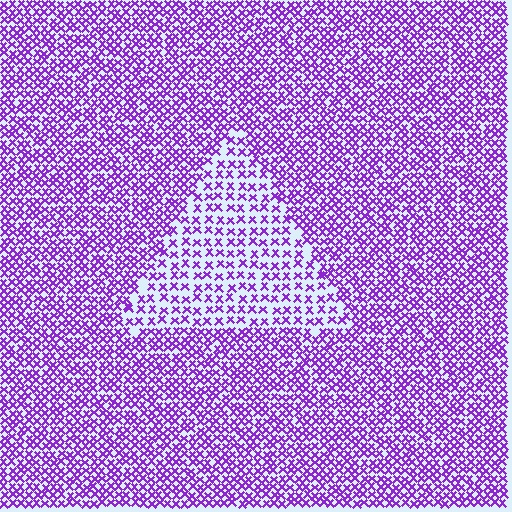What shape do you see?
I see a triangle.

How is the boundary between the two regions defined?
The boundary is defined by a change in element density (approximately 1.9x ratio). All elements are the same color, size, and shape.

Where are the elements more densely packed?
The elements are more densely packed outside the triangle boundary.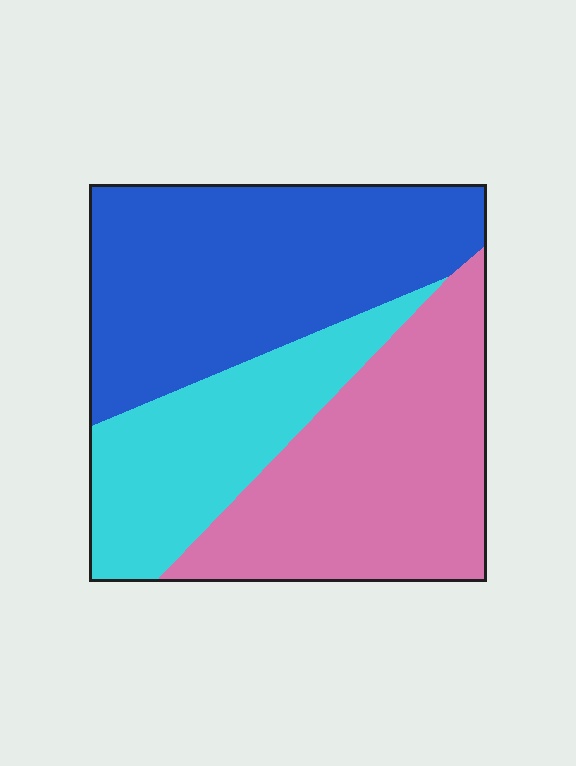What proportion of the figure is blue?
Blue takes up between a third and a half of the figure.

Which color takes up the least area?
Cyan, at roughly 25%.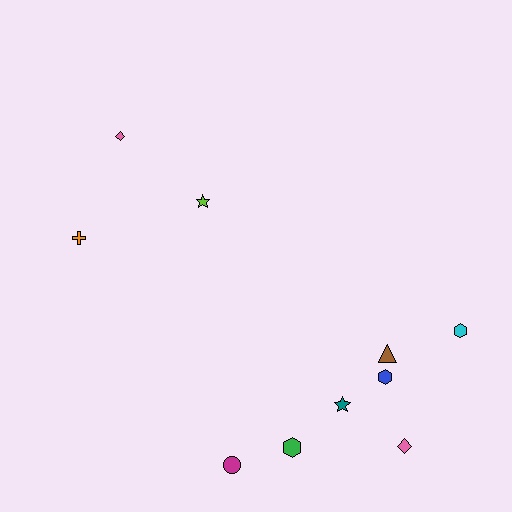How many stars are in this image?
There are 2 stars.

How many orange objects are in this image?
There is 1 orange object.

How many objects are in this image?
There are 10 objects.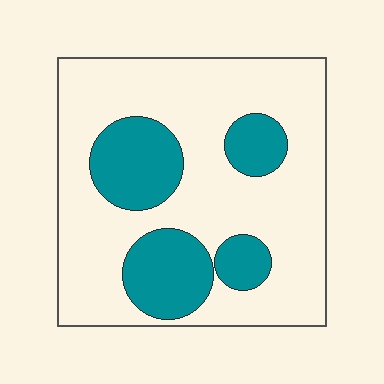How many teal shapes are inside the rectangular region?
4.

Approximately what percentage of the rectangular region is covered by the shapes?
Approximately 25%.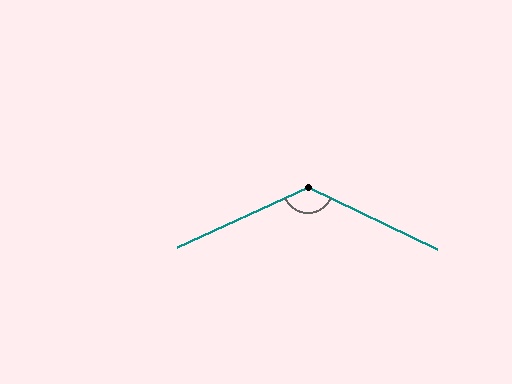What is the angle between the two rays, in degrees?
Approximately 130 degrees.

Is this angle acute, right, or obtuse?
It is obtuse.